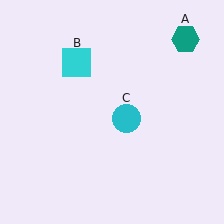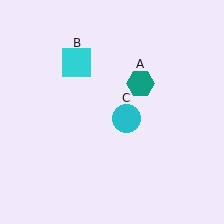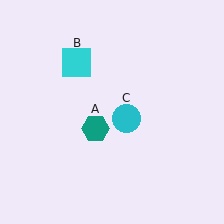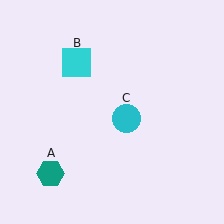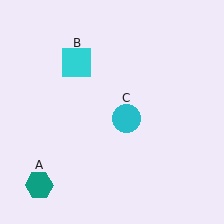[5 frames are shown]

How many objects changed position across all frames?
1 object changed position: teal hexagon (object A).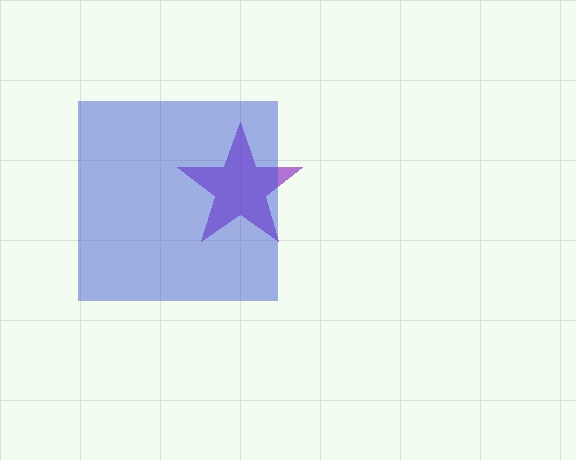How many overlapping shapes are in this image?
There are 2 overlapping shapes in the image.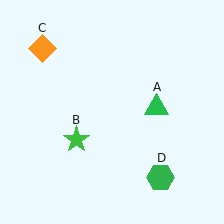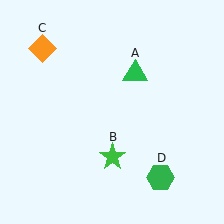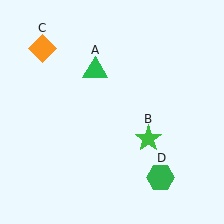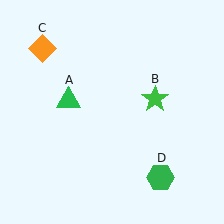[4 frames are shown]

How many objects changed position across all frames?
2 objects changed position: green triangle (object A), green star (object B).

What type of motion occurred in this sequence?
The green triangle (object A), green star (object B) rotated counterclockwise around the center of the scene.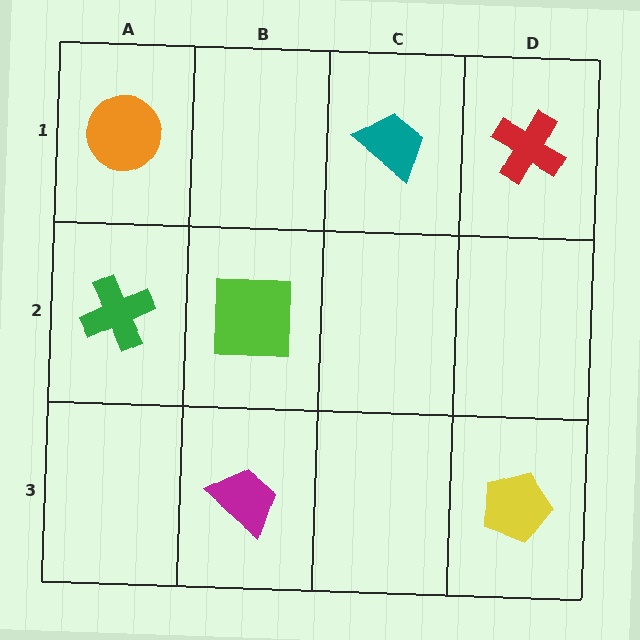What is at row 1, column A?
An orange circle.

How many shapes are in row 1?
3 shapes.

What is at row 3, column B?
A magenta trapezoid.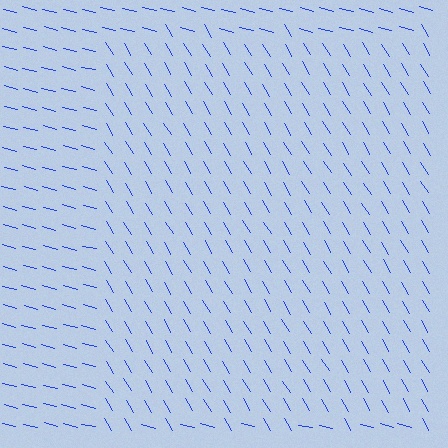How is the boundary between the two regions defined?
The boundary is defined purely by a change in line orientation (approximately 45 degrees difference). All lines are the same color and thickness.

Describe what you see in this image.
The image is filled with small blue line segments. A rectangle region in the image has lines oriented differently from the surrounding lines, creating a visible texture boundary.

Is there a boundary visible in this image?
Yes, there is a texture boundary formed by a change in line orientation.